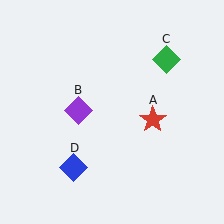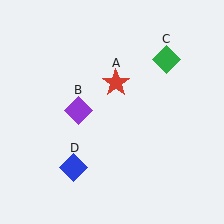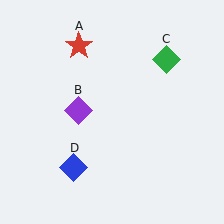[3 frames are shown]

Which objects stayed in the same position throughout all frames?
Purple diamond (object B) and green diamond (object C) and blue diamond (object D) remained stationary.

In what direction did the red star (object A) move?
The red star (object A) moved up and to the left.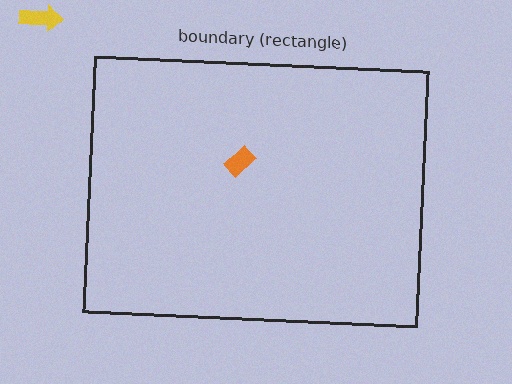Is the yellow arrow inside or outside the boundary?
Outside.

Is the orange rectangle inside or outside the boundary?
Inside.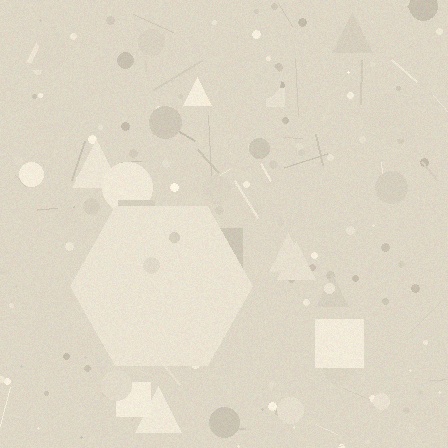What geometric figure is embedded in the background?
A hexagon is embedded in the background.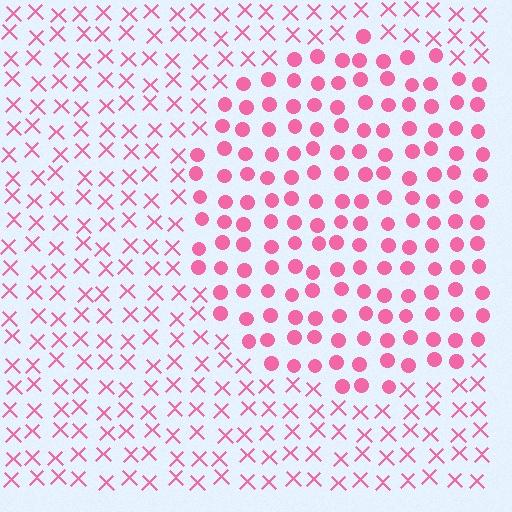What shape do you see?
I see a circle.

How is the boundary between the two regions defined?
The boundary is defined by a change in element shape: circles inside vs. X marks outside. All elements share the same color and spacing.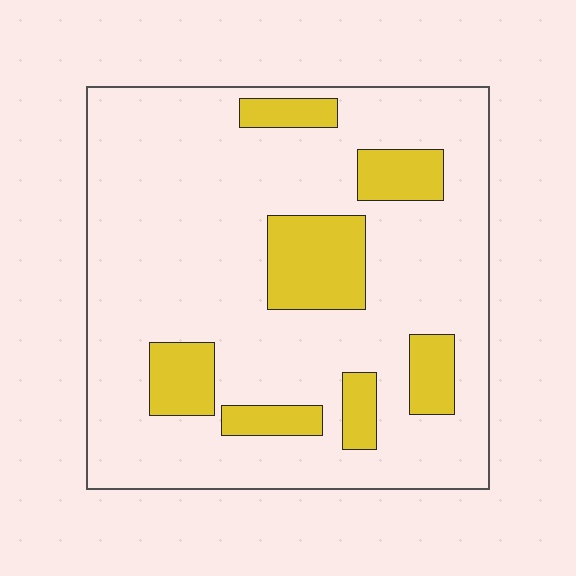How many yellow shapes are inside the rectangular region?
7.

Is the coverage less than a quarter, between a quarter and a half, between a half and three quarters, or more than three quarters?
Less than a quarter.